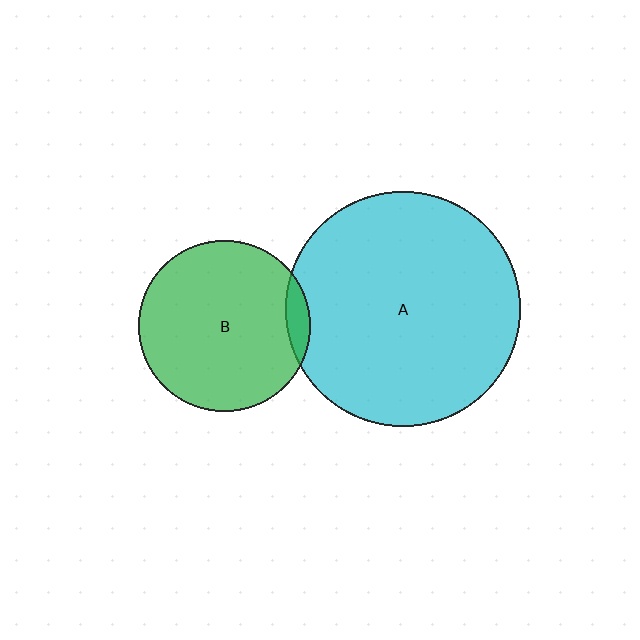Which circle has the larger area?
Circle A (cyan).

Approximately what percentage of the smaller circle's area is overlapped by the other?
Approximately 5%.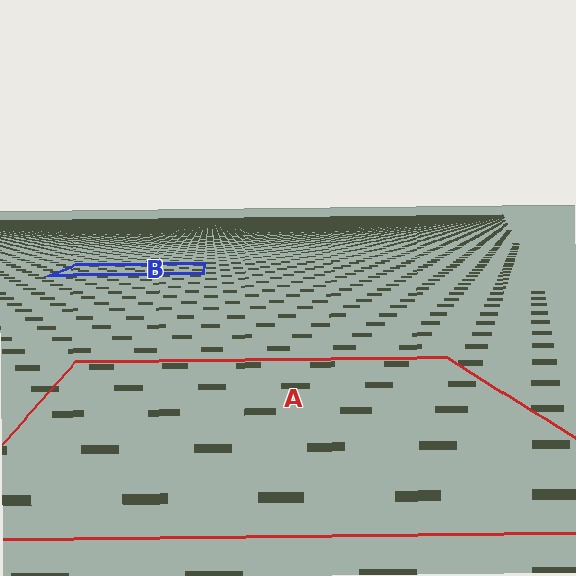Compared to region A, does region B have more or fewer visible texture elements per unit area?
Region B has more texture elements per unit area — they are packed more densely because it is farther away.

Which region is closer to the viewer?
Region A is closer. The texture elements there are larger and more spread out.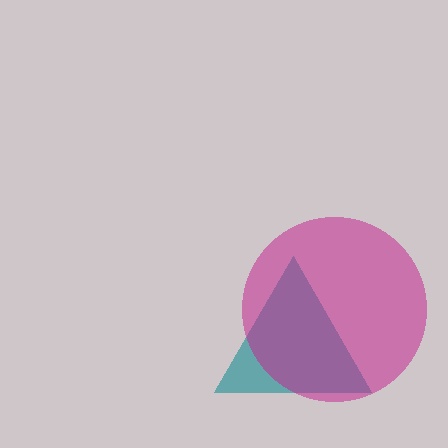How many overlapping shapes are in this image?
There are 2 overlapping shapes in the image.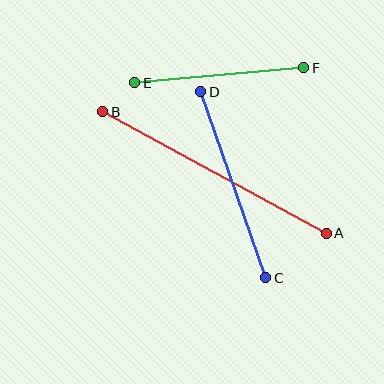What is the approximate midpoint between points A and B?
The midpoint is at approximately (214, 173) pixels.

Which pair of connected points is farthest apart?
Points A and B are farthest apart.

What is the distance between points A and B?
The distance is approximately 255 pixels.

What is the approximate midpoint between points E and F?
The midpoint is at approximately (219, 75) pixels.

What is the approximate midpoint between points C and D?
The midpoint is at approximately (233, 185) pixels.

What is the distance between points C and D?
The distance is approximately 197 pixels.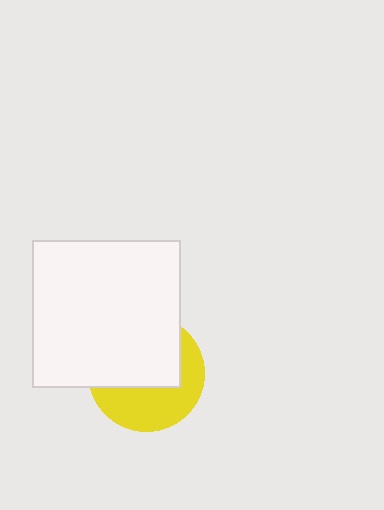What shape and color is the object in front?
The object in front is a white square.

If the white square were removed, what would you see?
You would see the complete yellow circle.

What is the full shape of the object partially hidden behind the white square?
The partially hidden object is a yellow circle.